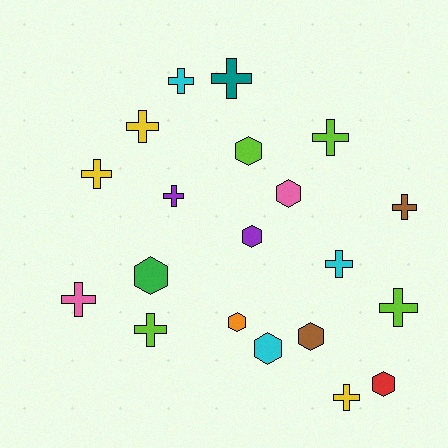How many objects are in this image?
There are 20 objects.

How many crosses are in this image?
There are 12 crosses.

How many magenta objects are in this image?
There are no magenta objects.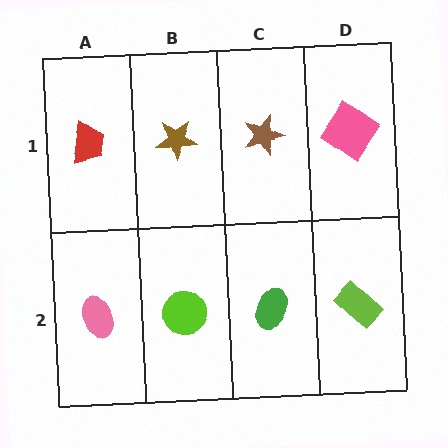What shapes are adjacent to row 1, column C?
A green ellipse (row 2, column C), a brown star (row 1, column B), a pink diamond (row 1, column D).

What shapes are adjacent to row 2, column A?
A red trapezoid (row 1, column A), a lime circle (row 2, column B).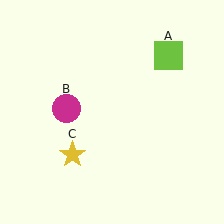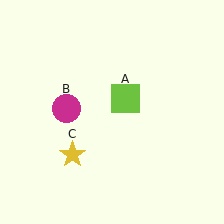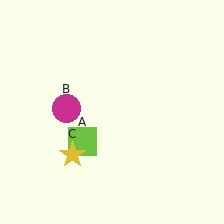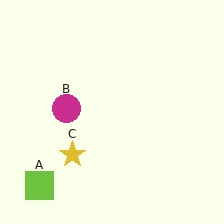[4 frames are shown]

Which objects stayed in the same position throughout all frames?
Magenta circle (object B) and yellow star (object C) remained stationary.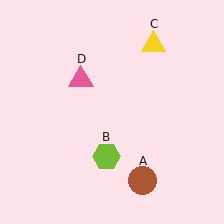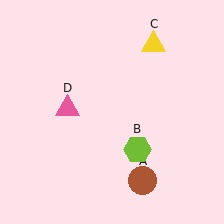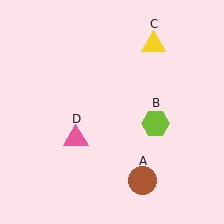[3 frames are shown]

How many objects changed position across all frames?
2 objects changed position: lime hexagon (object B), pink triangle (object D).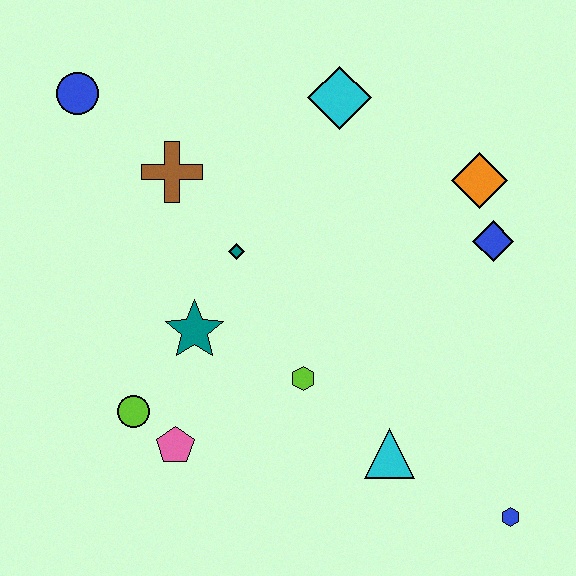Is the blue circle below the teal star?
No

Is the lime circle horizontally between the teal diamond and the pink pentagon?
No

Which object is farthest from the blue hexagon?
The blue circle is farthest from the blue hexagon.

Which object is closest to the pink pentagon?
The lime circle is closest to the pink pentagon.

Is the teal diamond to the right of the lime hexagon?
No